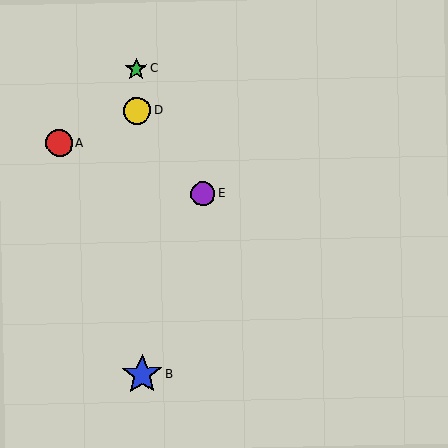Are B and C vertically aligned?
Yes, both are at x≈142.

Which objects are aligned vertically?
Objects B, C, D are aligned vertically.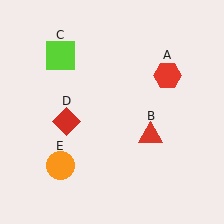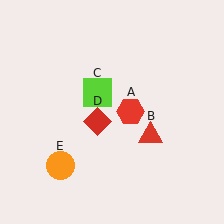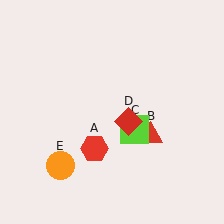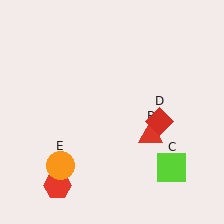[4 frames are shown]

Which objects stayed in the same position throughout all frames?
Red triangle (object B) and orange circle (object E) remained stationary.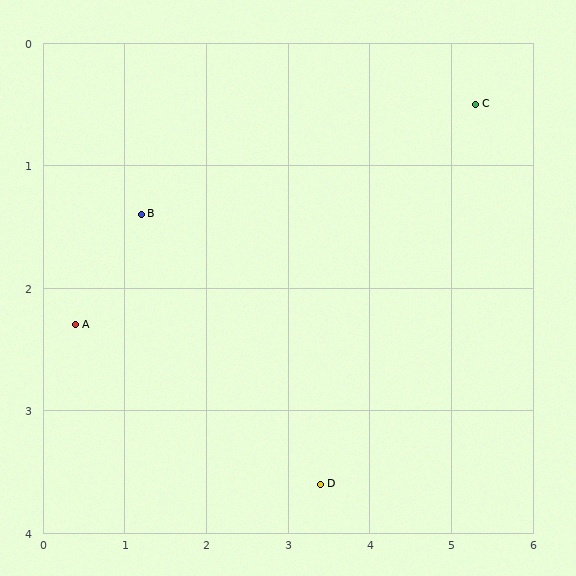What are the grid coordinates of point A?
Point A is at approximately (0.4, 2.3).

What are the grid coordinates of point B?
Point B is at approximately (1.2, 1.4).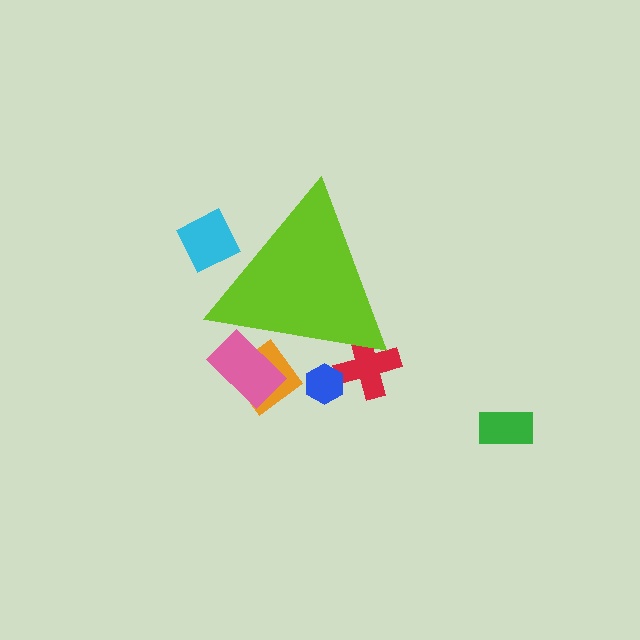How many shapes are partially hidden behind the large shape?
5 shapes are partially hidden.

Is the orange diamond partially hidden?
Yes, the orange diamond is partially hidden behind the lime triangle.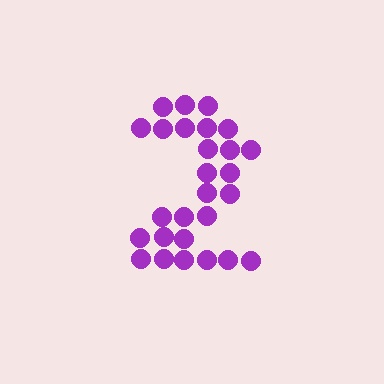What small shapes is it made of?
It is made of small circles.